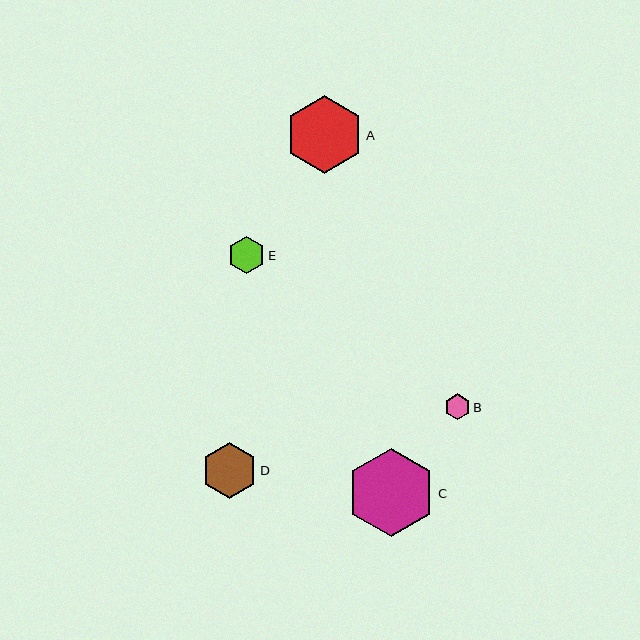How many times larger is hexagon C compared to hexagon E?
Hexagon C is approximately 2.4 times the size of hexagon E.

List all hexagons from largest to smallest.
From largest to smallest: C, A, D, E, B.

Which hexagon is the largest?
Hexagon C is the largest with a size of approximately 88 pixels.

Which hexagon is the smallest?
Hexagon B is the smallest with a size of approximately 26 pixels.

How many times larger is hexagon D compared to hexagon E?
Hexagon D is approximately 1.5 times the size of hexagon E.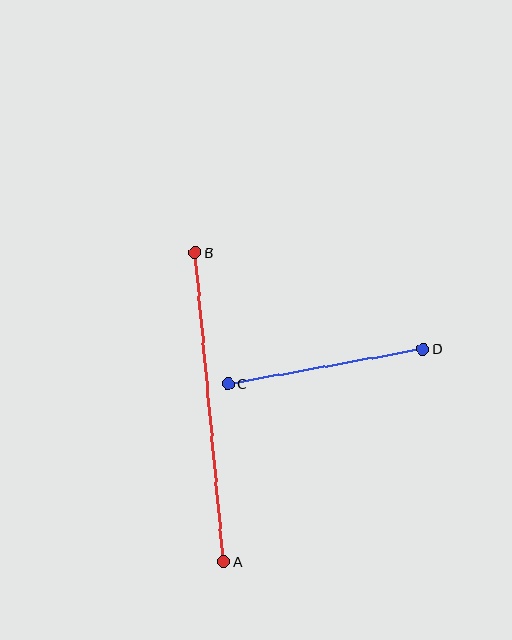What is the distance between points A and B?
The distance is approximately 310 pixels.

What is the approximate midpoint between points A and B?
The midpoint is at approximately (209, 407) pixels.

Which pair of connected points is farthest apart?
Points A and B are farthest apart.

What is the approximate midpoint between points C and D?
The midpoint is at approximately (325, 366) pixels.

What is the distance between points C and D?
The distance is approximately 198 pixels.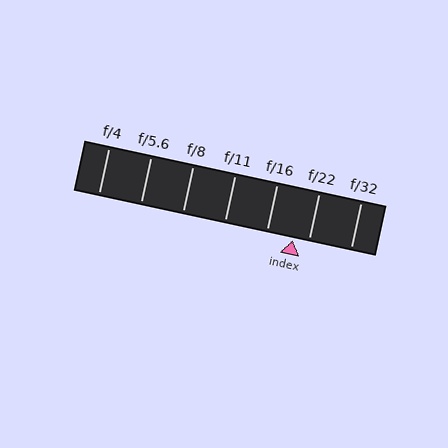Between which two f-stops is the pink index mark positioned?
The index mark is between f/16 and f/22.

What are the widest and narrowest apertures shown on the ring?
The widest aperture shown is f/4 and the narrowest is f/32.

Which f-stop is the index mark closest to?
The index mark is closest to f/22.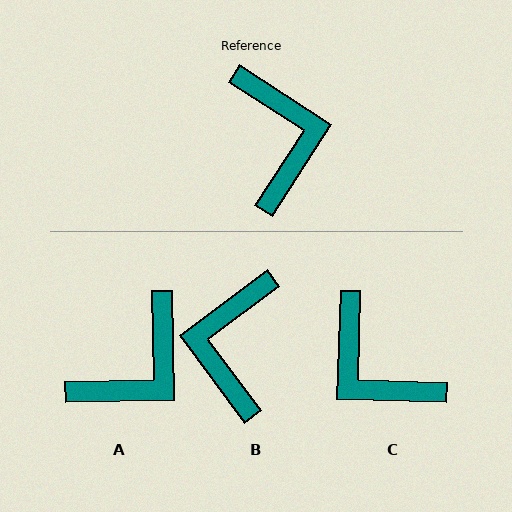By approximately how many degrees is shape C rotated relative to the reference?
Approximately 149 degrees clockwise.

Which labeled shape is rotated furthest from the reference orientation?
B, about 159 degrees away.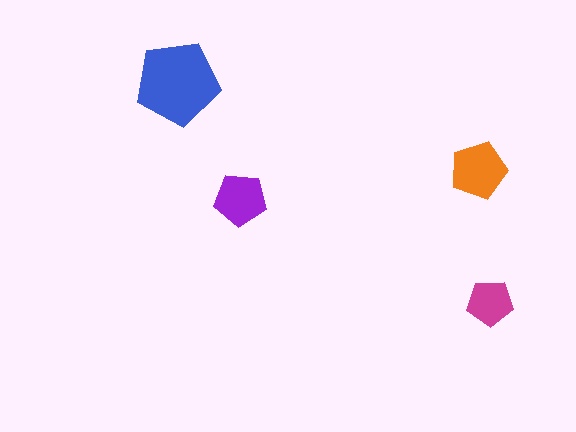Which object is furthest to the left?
The blue pentagon is leftmost.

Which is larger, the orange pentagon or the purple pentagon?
The orange one.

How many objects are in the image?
There are 4 objects in the image.